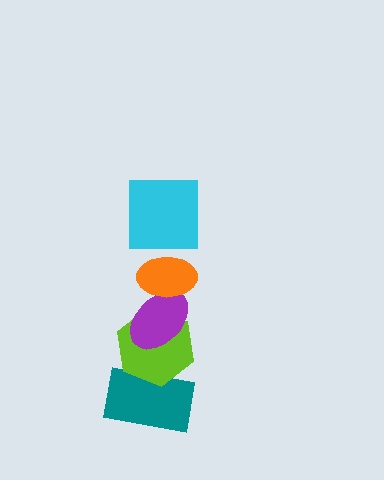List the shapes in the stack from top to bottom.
From top to bottom: the cyan square, the orange ellipse, the purple ellipse, the lime hexagon, the teal rectangle.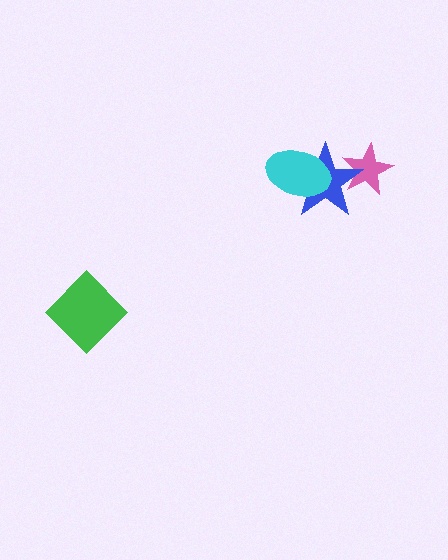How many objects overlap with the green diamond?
0 objects overlap with the green diamond.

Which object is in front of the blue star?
The cyan ellipse is in front of the blue star.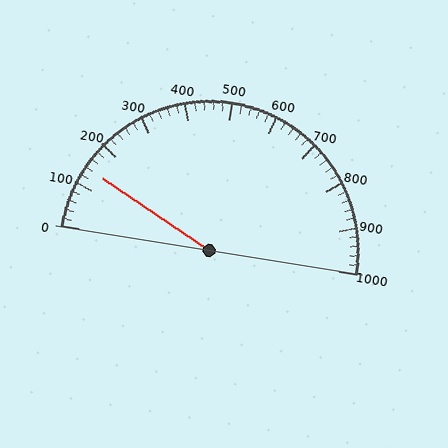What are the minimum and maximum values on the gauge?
The gauge ranges from 0 to 1000.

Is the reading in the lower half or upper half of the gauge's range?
The reading is in the lower half of the range (0 to 1000).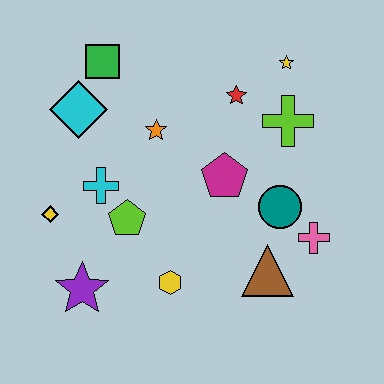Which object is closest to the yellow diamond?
The cyan cross is closest to the yellow diamond.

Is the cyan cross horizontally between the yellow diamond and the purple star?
No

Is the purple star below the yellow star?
Yes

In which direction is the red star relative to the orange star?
The red star is to the right of the orange star.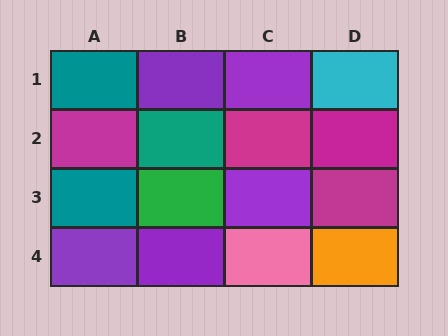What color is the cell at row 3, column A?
Teal.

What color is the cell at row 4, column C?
Pink.